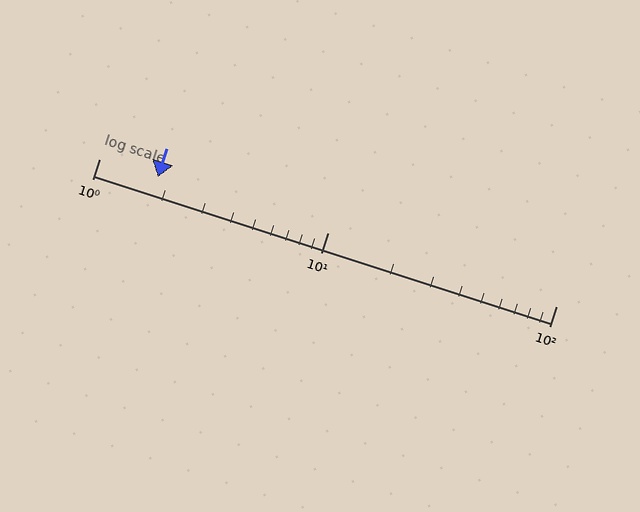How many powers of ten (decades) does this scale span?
The scale spans 2 decades, from 1 to 100.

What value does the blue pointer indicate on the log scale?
The pointer indicates approximately 1.8.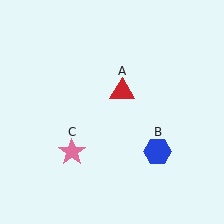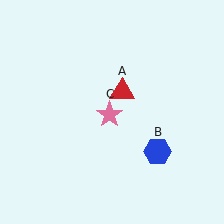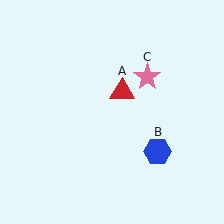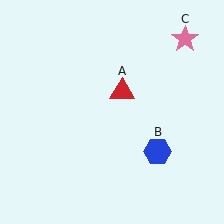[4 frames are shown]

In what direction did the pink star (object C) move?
The pink star (object C) moved up and to the right.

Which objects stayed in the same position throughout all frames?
Red triangle (object A) and blue hexagon (object B) remained stationary.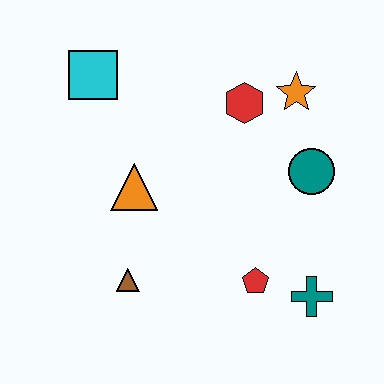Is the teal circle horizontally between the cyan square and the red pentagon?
No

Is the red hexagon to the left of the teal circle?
Yes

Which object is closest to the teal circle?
The orange star is closest to the teal circle.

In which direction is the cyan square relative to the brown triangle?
The cyan square is above the brown triangle.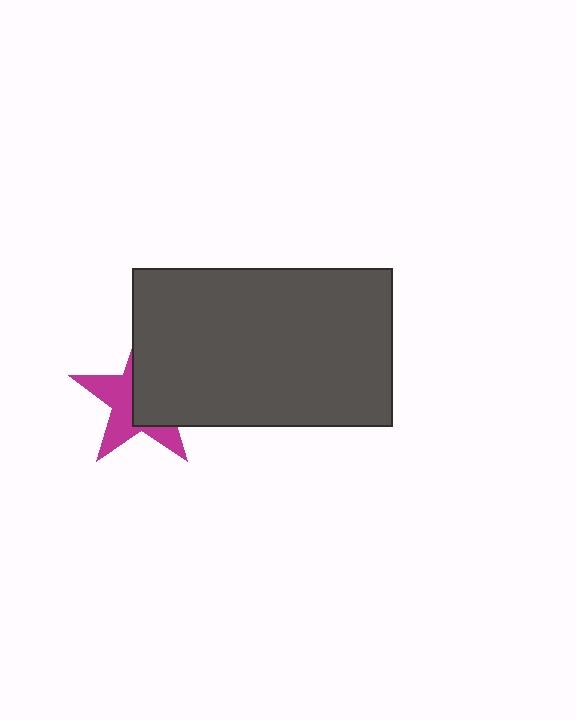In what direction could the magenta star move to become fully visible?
The magenta star could move left. That would shift it out from behind the dark gray rectangle entirely.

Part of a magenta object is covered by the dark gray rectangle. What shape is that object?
It is a star.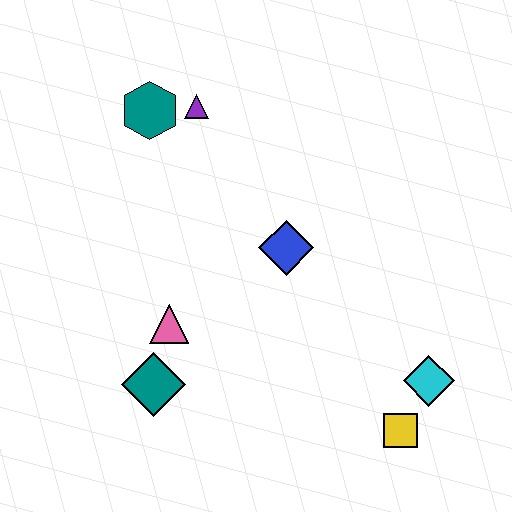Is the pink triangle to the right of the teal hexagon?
Yes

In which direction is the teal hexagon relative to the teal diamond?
The teal hexagon is above the teal diamond.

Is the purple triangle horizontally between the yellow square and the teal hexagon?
Yes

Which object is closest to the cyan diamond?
The yellow square is closest to the cyan diamond.